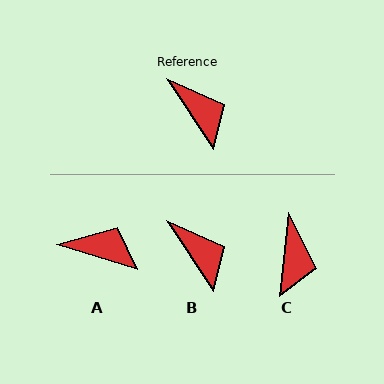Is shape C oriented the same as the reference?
No, it is off by about 39 degrees.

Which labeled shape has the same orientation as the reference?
B.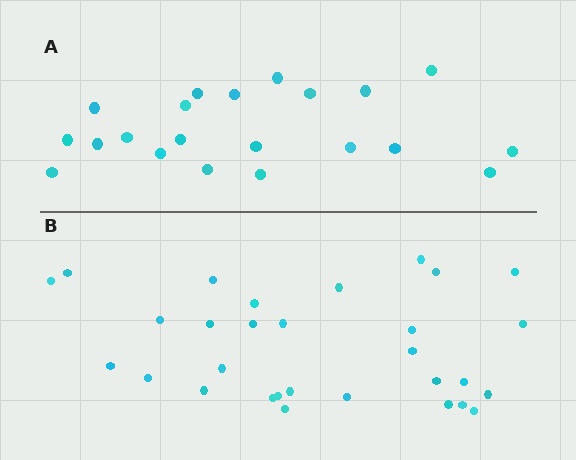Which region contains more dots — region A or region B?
Region B (the bottom region) has more dots.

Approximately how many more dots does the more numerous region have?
Region B has roughly 8 or so more dots than region A.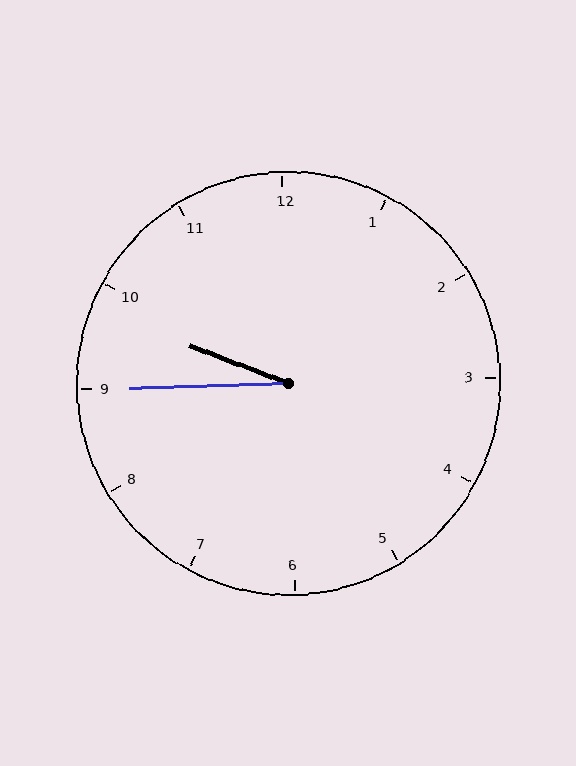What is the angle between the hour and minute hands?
Approximately 22 degrees.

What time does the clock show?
9:45.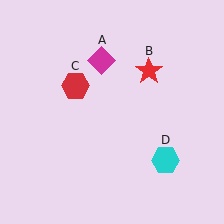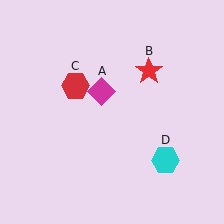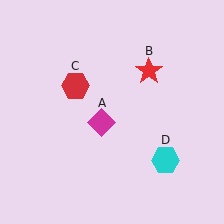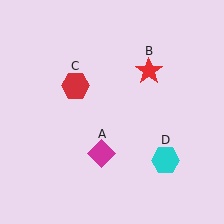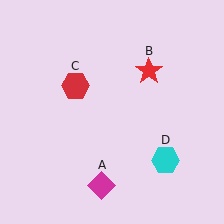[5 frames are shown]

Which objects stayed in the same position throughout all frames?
Red star (object B) and red hexagon (object C) and cyan hexagon (object D) remained stationary.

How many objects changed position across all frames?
1 object changed position: magenta diamond (object A).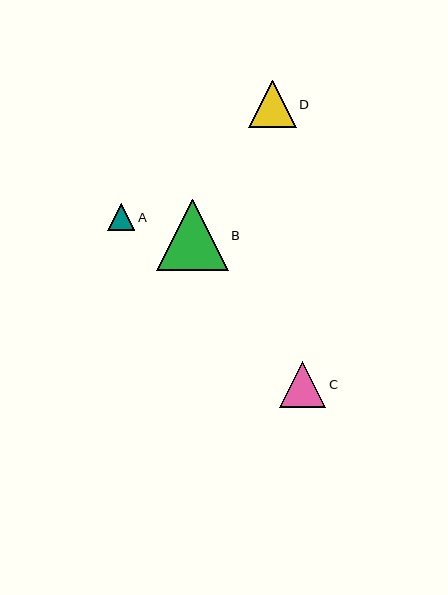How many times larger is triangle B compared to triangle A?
Triangle B is approximately 2.6 times the size of triangle A.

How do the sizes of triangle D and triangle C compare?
Triangle D and triangle C are approximately the same size.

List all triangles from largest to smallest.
From largest to smallest: B, D, C, A.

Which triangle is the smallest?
Triangle A is the smallest with a size of approximately 27 pixels.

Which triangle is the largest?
Triangle B is the largest with a size of approximately 72 pixels.